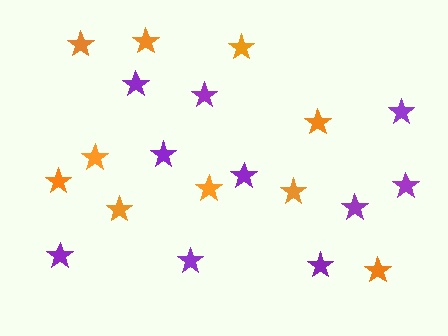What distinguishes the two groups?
There are 2 groups: one group of orange stars (10) and one group of purple stars (10).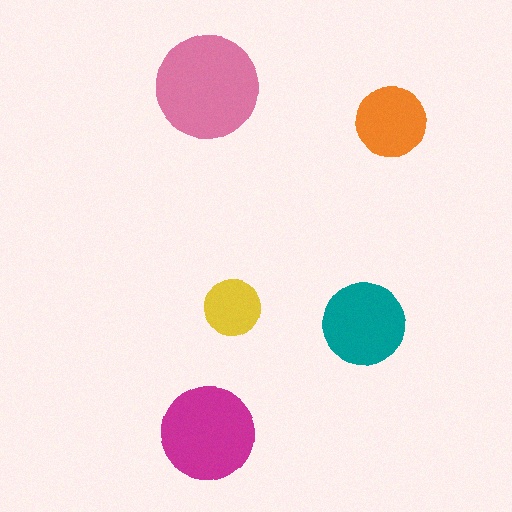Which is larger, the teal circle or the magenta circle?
The magenta one.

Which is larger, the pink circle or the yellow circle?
The pink one.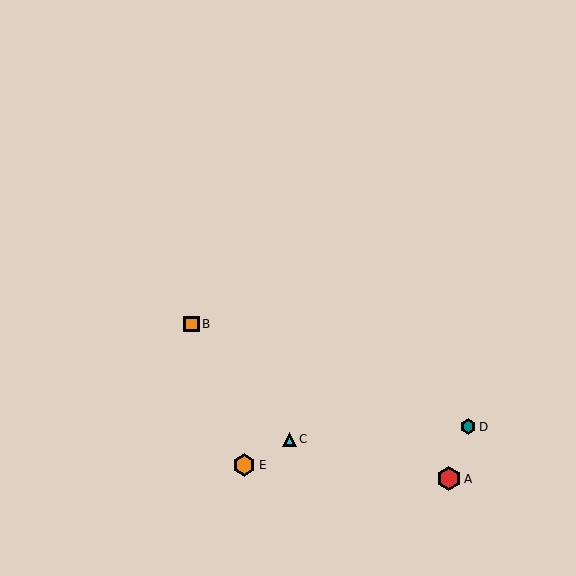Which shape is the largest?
The red hexagon (labeled A) is the largest.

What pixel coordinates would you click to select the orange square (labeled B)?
Click at (192, 324) to select the orange square B.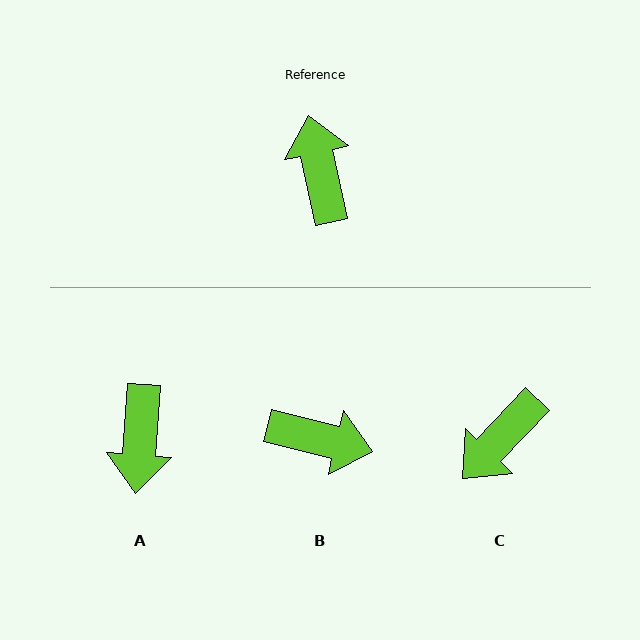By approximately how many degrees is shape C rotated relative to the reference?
Approximately 124 degrees counter-clockwise.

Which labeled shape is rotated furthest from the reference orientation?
A, about 163 degrees away.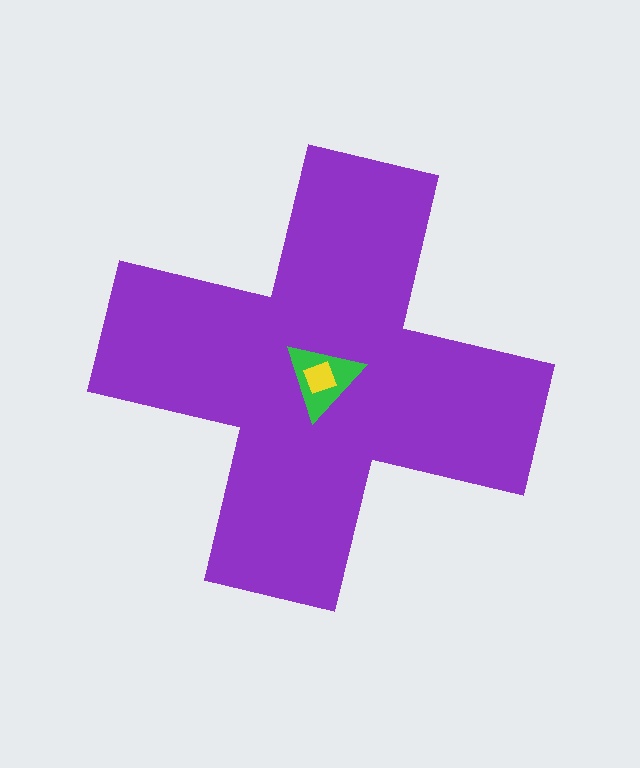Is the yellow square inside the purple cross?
Yes.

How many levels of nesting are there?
3.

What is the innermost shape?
The yellow square.